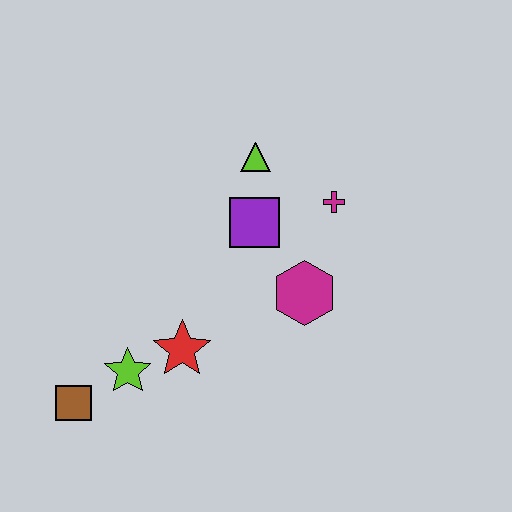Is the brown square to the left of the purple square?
Yes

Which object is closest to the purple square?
The lime triangle is closest to the purple square.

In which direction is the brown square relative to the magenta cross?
The brown square is to the left of the magenta cross.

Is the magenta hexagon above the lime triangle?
No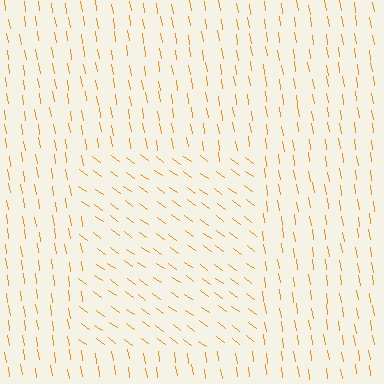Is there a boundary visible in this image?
Yes, there is a texture boundary formed by a change in line orientation.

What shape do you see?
I see a rectangle.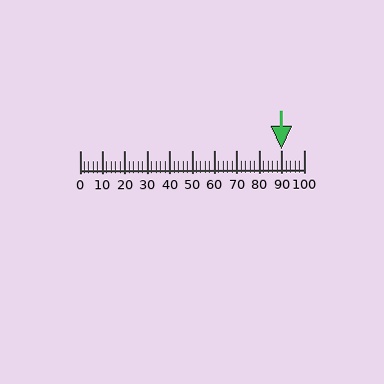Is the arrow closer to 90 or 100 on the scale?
The arrow is closer to 90.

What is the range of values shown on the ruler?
The ruler shows values from 0 to 100.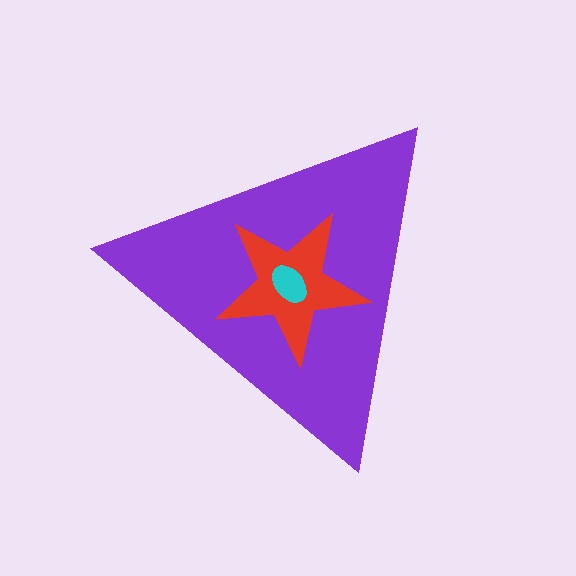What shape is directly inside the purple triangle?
The red star.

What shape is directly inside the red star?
The cyan ellipse.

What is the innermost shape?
The cyan ellipse.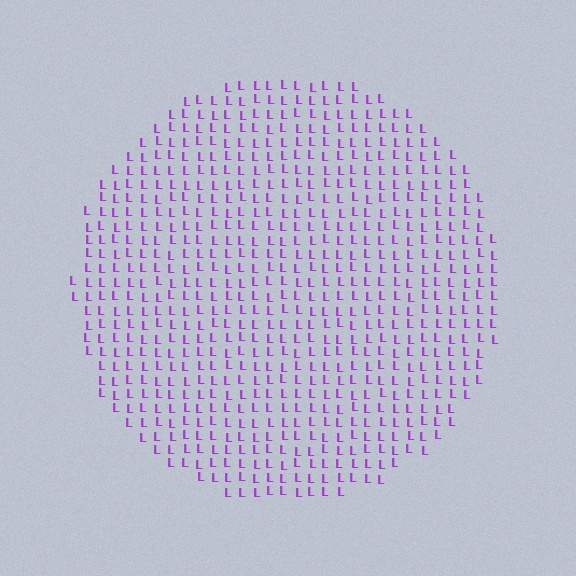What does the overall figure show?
The overall figure shows a circle.